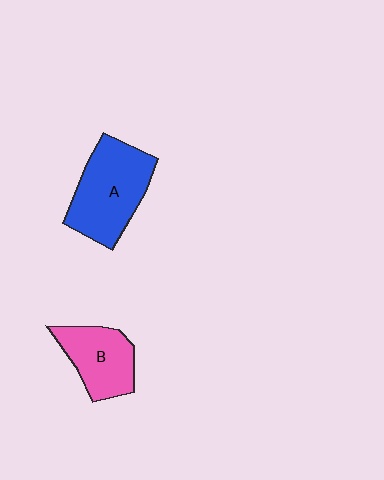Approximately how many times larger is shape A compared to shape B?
Approximately 1.4 times.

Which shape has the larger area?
Shape A (blue).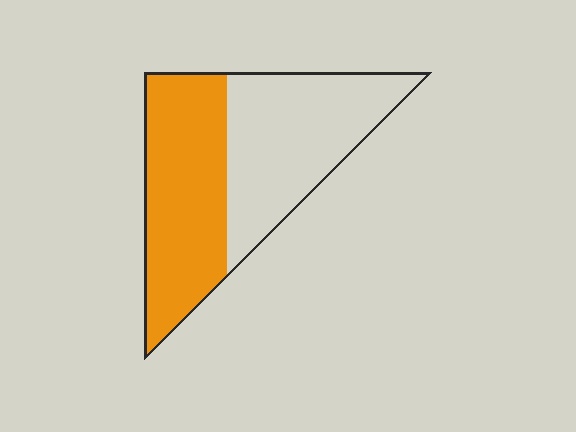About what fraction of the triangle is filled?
About one half (1/2).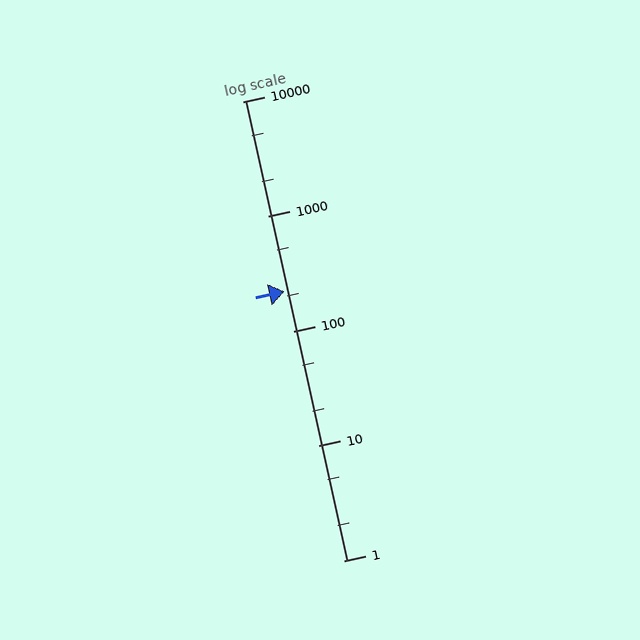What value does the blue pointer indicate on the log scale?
The pointer indicates approximately 220.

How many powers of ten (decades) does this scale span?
The scale spans 4 decades, from 1 to 10000.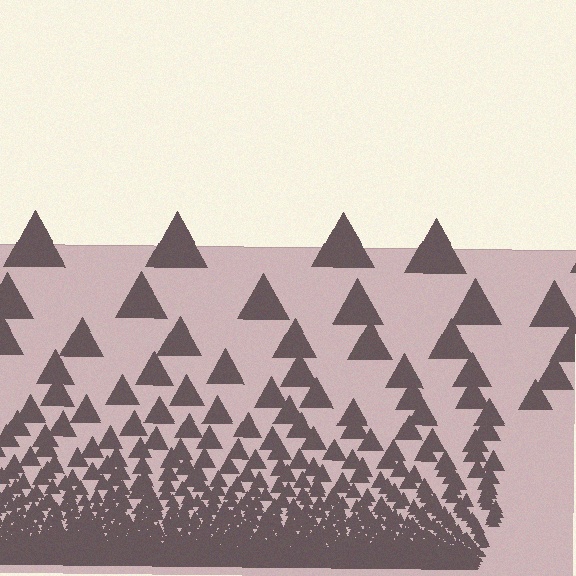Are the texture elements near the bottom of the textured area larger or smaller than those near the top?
Smaller. The gradient is inverted — elements near the bottom are smaller and denser.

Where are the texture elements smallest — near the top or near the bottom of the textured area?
Near the bottom.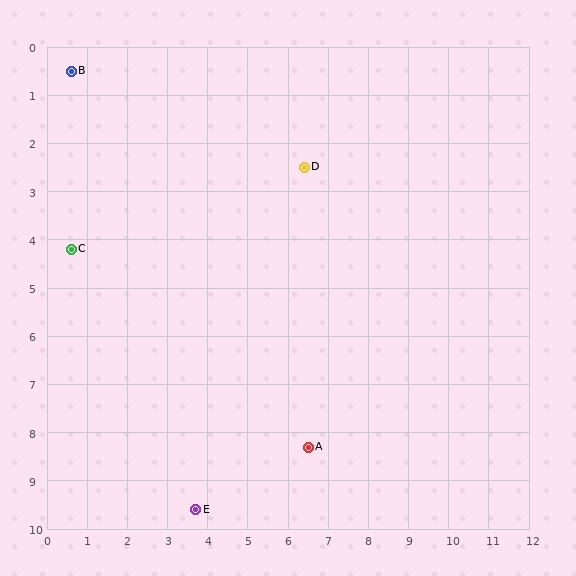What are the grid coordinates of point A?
Point A is at approximately (6.5, 8.3).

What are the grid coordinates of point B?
Point B is at approximately (0.6, 0.5).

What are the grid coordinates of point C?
Point C is at approximately (0.6, 4.2).